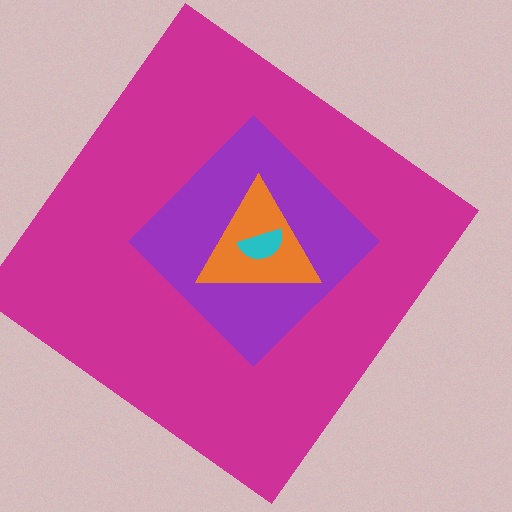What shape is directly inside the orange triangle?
The cyan semicircle.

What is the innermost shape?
The cyan semicircle.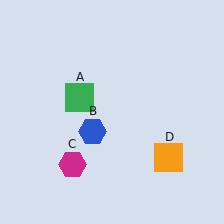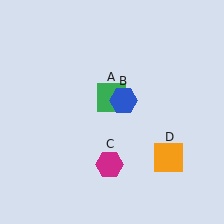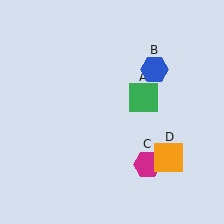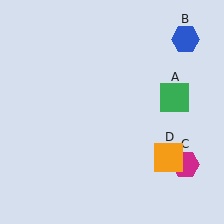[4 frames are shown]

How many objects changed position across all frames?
3 objects changed position: green square (object A), blue hexagon (object B), magenta hexagon (object C).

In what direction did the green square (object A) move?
The green square (object A) moved right.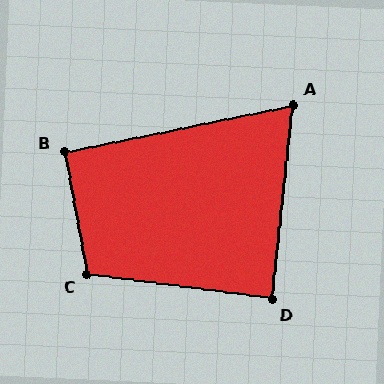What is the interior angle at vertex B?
Approximately 91 degrees (approximately right).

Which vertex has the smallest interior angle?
A, at approximately 72 degrees.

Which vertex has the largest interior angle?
C, at approximately 108 degrees.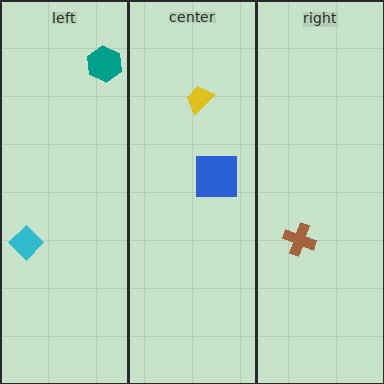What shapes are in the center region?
The blue square, the yellow trapezoid.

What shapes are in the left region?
The cyan diamond, the teal hexagon.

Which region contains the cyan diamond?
The left region.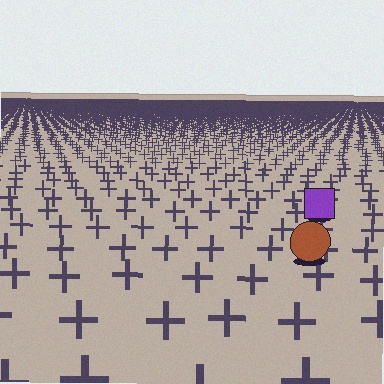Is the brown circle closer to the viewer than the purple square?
Yes. The brown circle is closer — you can tell from the texture gradient: the ground texture is coarser near it.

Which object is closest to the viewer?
The brown circle is closest. The texture marks near it are larger and more spread out.